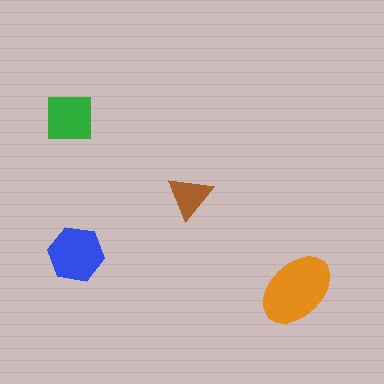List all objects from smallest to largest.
The brown triangle, the green square, the blue hexagon, the orange ellipse.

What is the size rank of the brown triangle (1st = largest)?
4th.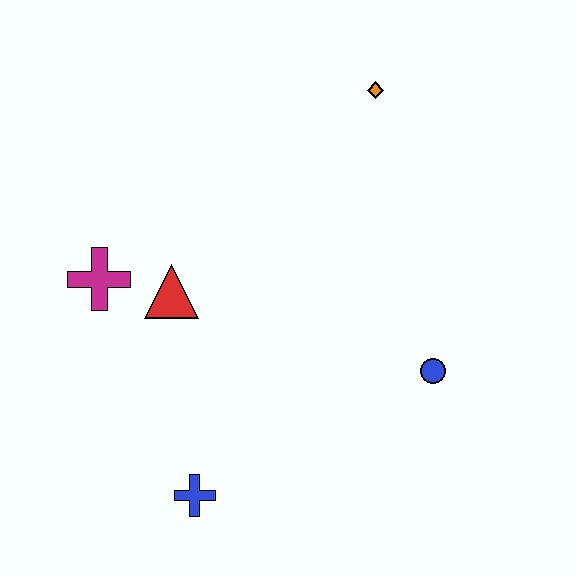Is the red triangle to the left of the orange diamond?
Yes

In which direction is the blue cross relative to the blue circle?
The blue cross is to the left of the blue circle.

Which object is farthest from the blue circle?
The magenta cross is farthest from the blue circle.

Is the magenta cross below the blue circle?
No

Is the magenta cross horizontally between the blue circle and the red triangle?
No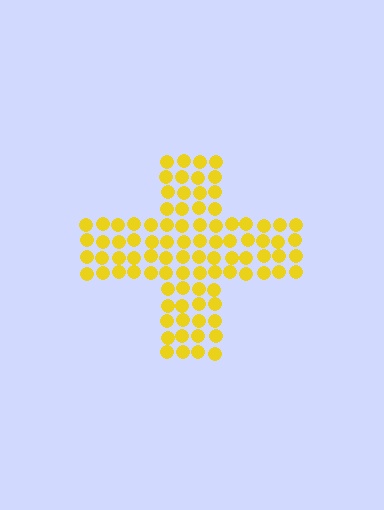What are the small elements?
The small elements are circles.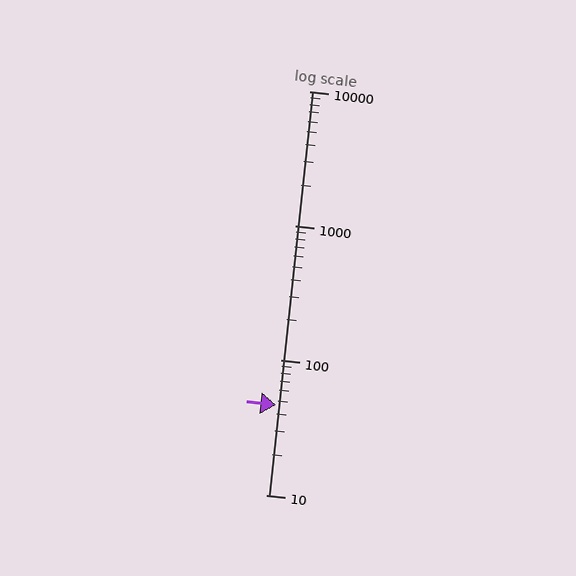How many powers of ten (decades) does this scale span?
The scale spans 3 decades, from 10 to 10000.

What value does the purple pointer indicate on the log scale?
The pointer indicates approximately 47.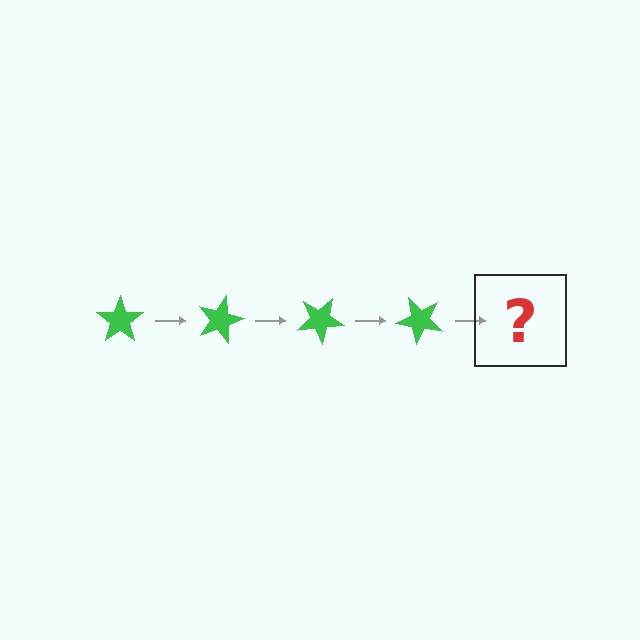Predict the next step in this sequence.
The next step is a green star rotated 60 degrees.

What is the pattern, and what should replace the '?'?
The pattern is that the star rotates 15 degrees each step. The '?' should be a green star rotated 60 degrees.